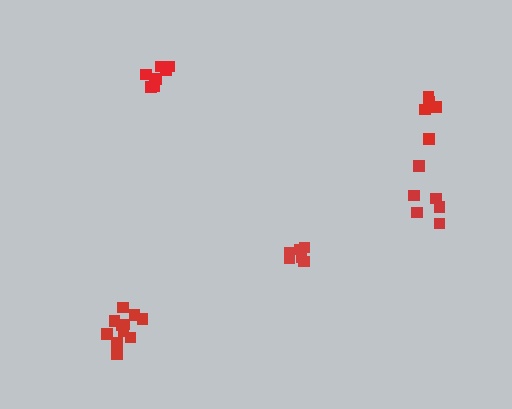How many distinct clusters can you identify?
There are 5 distinct clusters.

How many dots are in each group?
Group 1: 6 dots, Group 2: 11 dots, Group 3: 7 dots, Group 4: 5 dots, Group 5: 6 dots (35 total).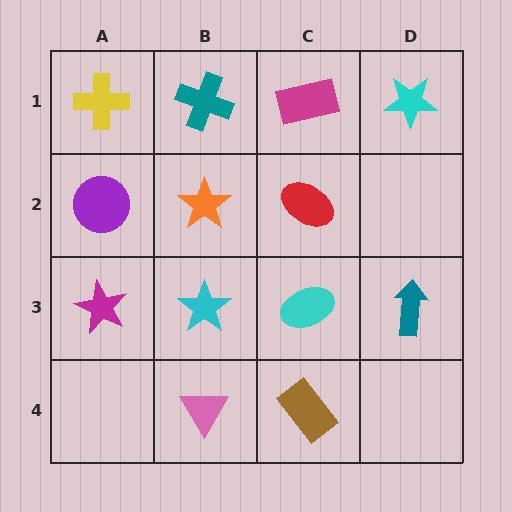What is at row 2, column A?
A purple circle.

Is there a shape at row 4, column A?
No, that cell is empty.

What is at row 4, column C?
A brown rectangle.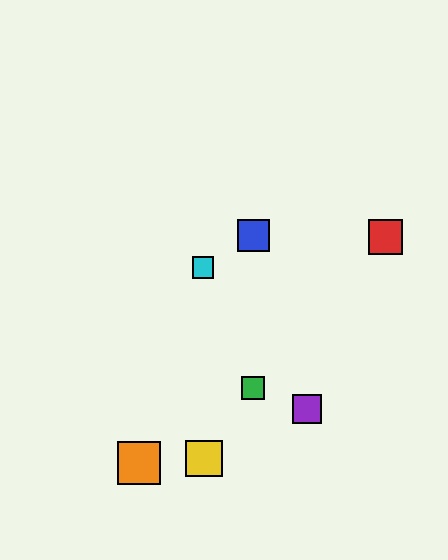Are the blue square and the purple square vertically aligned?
No, the blue square is at x≈253 and the purple square is at x≈307.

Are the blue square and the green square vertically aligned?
Yes, both are at x≈253.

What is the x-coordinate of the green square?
The green square is at x≈253.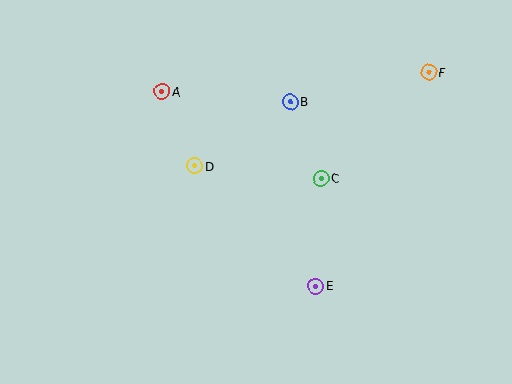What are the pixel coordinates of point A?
Point A is at (162, 92).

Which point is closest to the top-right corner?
Point F is closest to the top-right corner.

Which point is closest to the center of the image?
Point D at (195, 166) is closest to the center.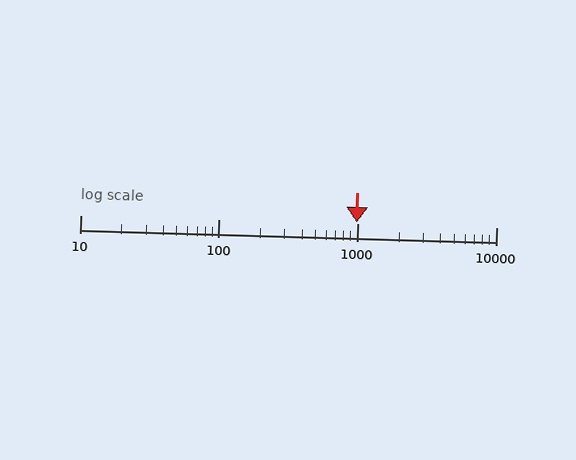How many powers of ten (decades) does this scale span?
The scale spans 3 decades, from 10 to 10000.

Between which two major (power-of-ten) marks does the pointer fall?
The pointer is between 100 and 1000.